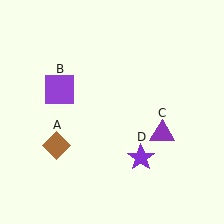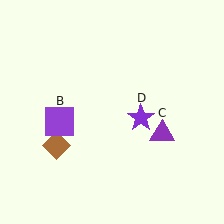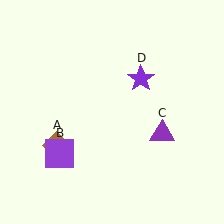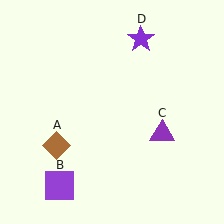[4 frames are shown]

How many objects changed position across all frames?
2 objects changed position: purple square (object B), purple star (object D).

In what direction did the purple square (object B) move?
The purple square (object B) moved down.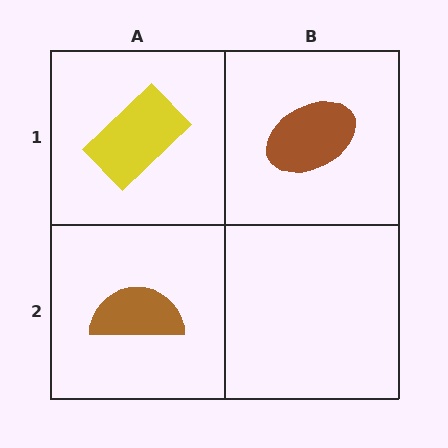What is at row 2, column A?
A brown semicircle.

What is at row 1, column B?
A brown ellipse.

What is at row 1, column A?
A yellow rectangle.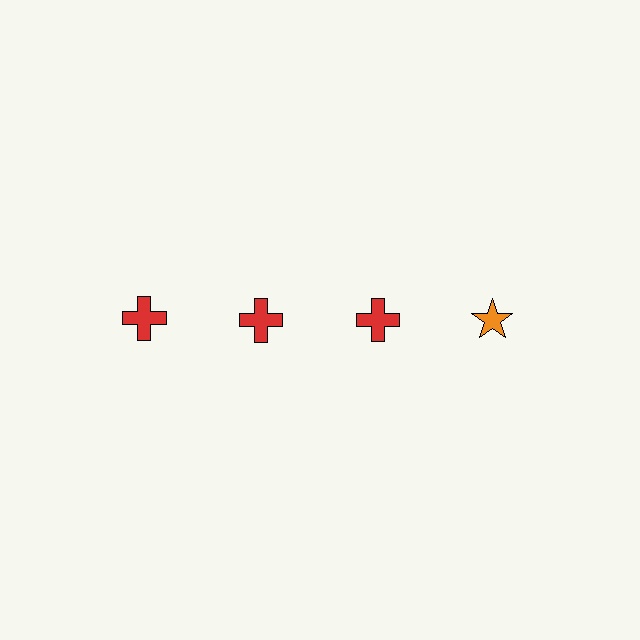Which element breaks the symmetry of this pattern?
The orange star in the top row, second from right column breaks the symmetry. All other shapes are red crosses.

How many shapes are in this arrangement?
There are 4 shapes arranged in a grid pattern.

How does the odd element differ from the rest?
It differs in both color (orange instead of red) and shape (star instead of cross).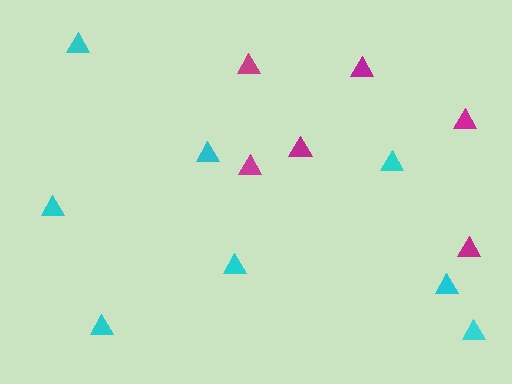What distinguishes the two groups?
There are 2 groups: one group of magenta triangles (6) and one group of cyan triangles (8).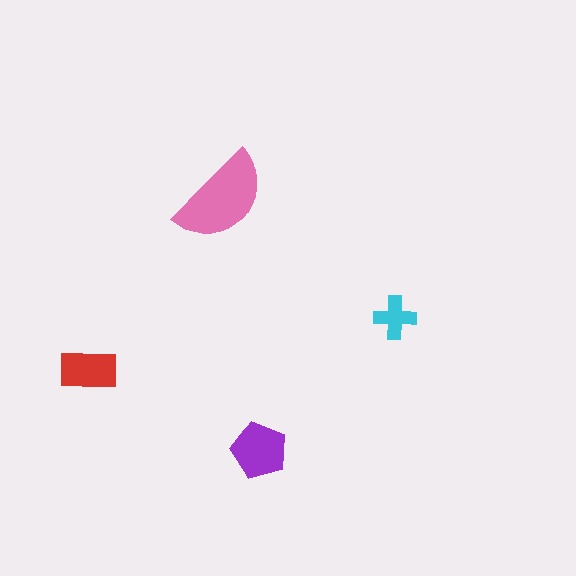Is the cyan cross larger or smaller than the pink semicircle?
Smaller.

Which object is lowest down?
The purple pentagon is bottommost.